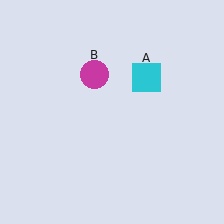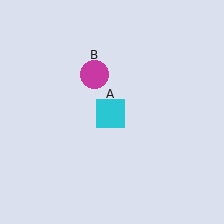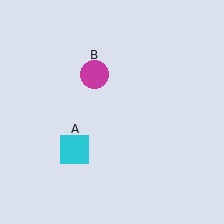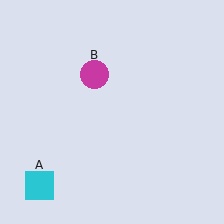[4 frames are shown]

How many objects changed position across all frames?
1 object changed position: cyan square (object A).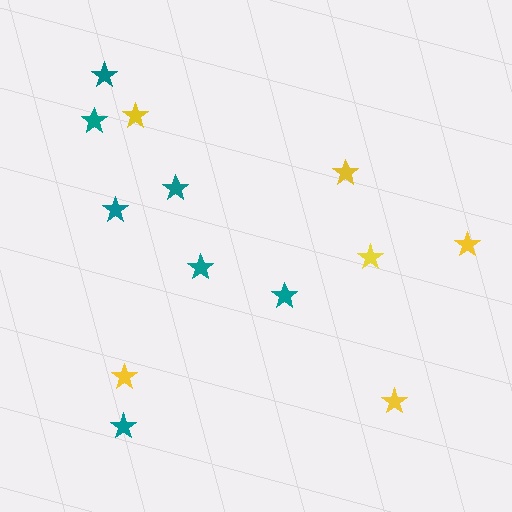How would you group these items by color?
There are 2 groups: one group of yellow stars (6) and one group of teal stars (7).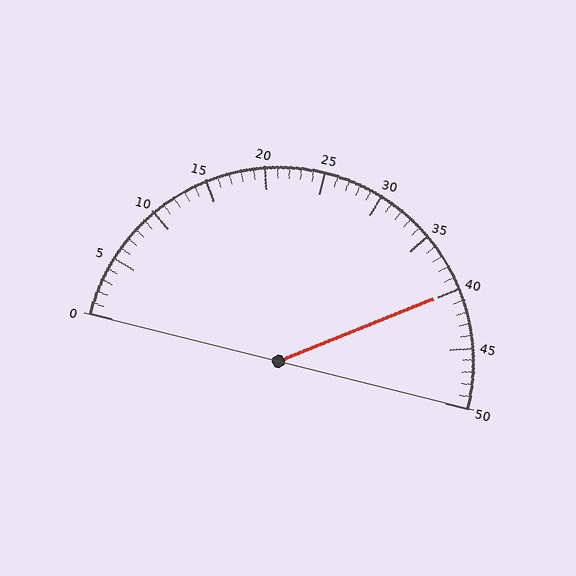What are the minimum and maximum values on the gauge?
The gauge ranges from 0 to 50.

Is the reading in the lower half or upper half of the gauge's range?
The reading is in the upper half of the range (0 to 50).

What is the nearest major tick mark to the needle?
The nearest major tick mark is 40.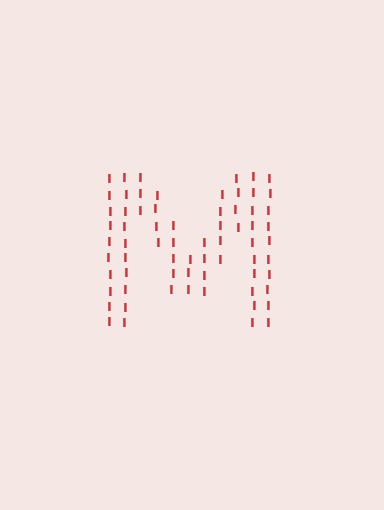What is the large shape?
The large shape is the letter M.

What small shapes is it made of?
It is made of small letter I's.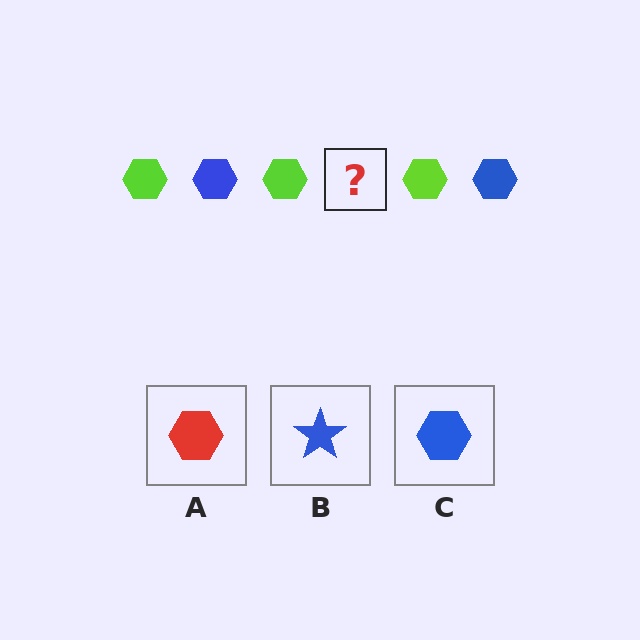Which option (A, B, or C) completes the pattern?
C.